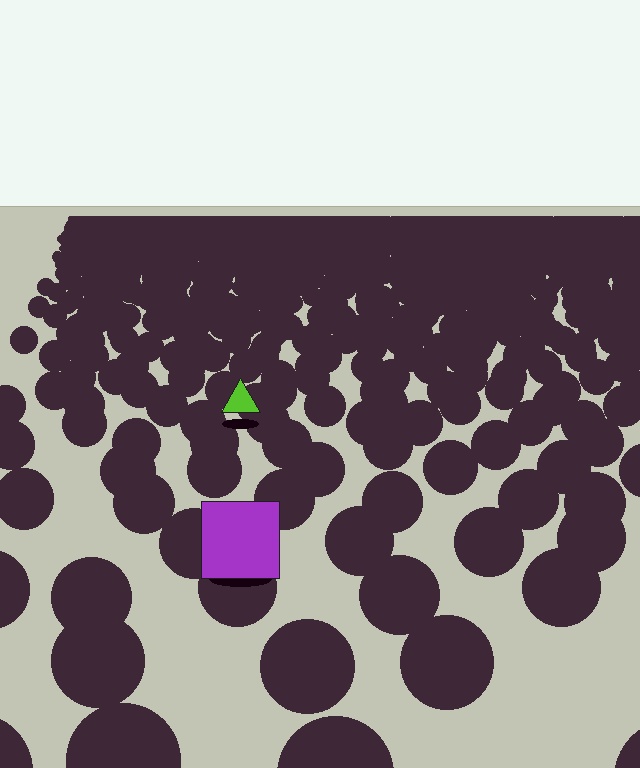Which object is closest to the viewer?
The purple square is closest. The texture marks near it are larger and more spread out.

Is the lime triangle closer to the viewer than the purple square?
No. The purple square is closer — you can tell from the texture gradient: the ground texture is coarser near it.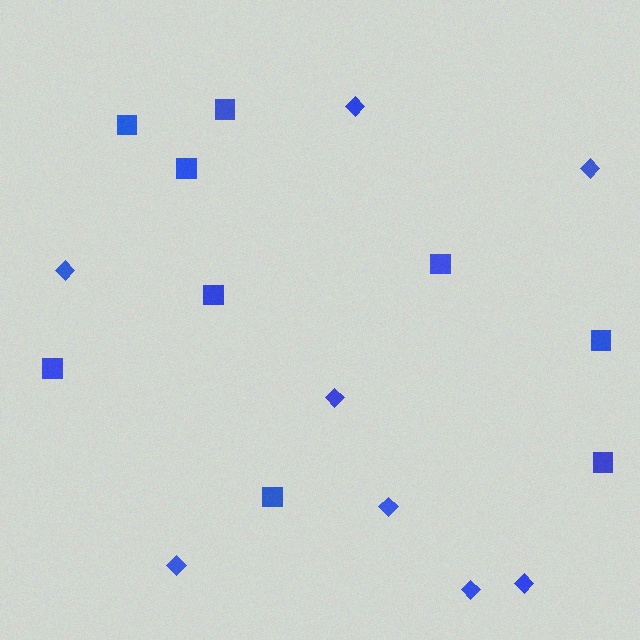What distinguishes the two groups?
There are 2 groups: one group of diamonds (8) and one group of squares (9).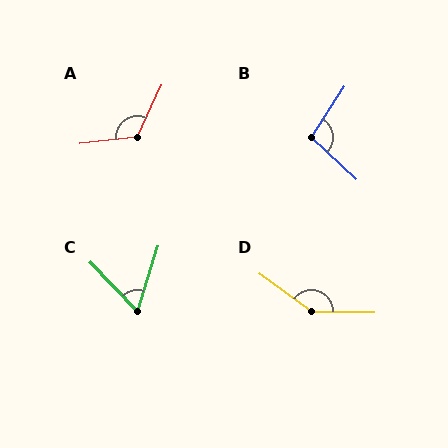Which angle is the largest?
D, at approximately 144 degrees.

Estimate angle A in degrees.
Approximately 122 degrees.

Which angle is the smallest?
C, at approximately 61 degrees.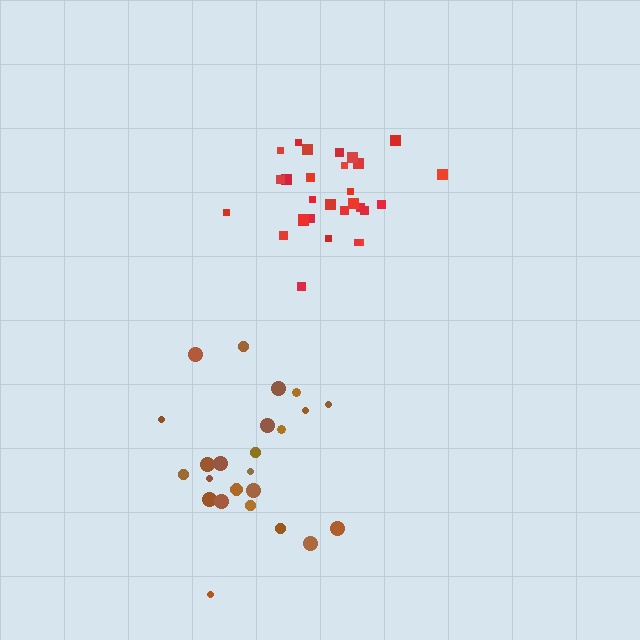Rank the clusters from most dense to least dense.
red, brown.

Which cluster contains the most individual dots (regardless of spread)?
Red (29).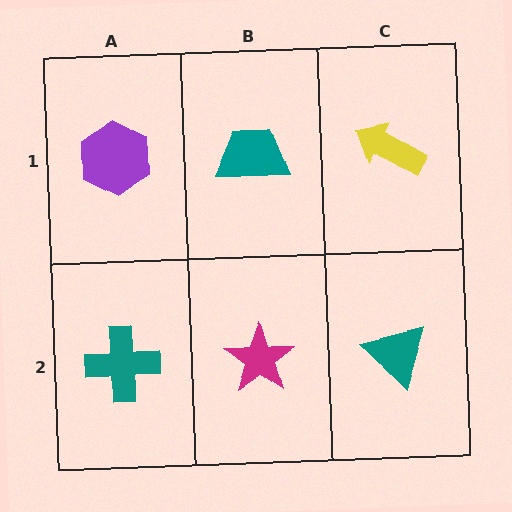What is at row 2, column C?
A teal triangle.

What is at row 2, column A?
A teal cross.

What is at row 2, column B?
A magenta star.